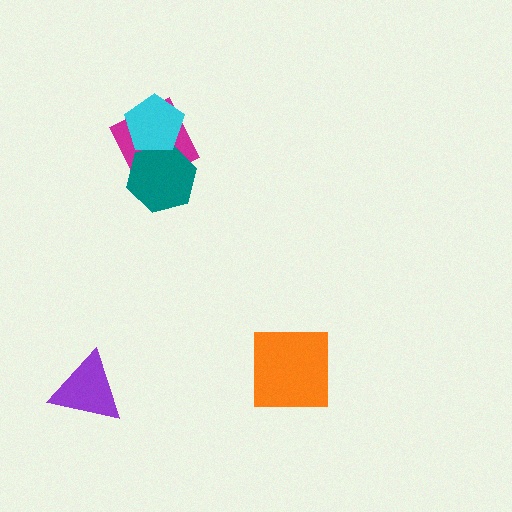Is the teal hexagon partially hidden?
Yes, it is partially covered by another shape.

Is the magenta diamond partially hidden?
Yes, it is partially covered by another shape.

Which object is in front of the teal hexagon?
The cyan pentagon is in front of the teal hexagon.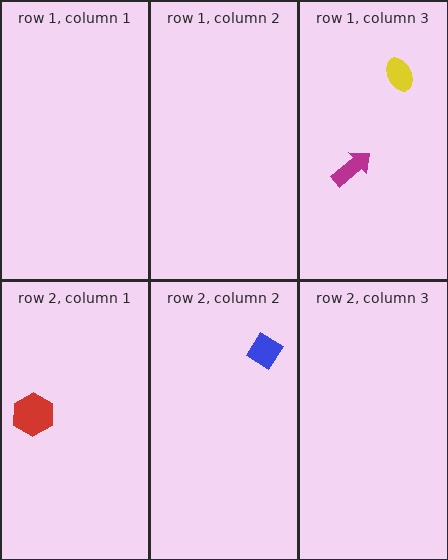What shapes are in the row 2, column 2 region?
The blue diamond.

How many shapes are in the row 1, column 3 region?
2.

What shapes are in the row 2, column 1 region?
The red hexagon.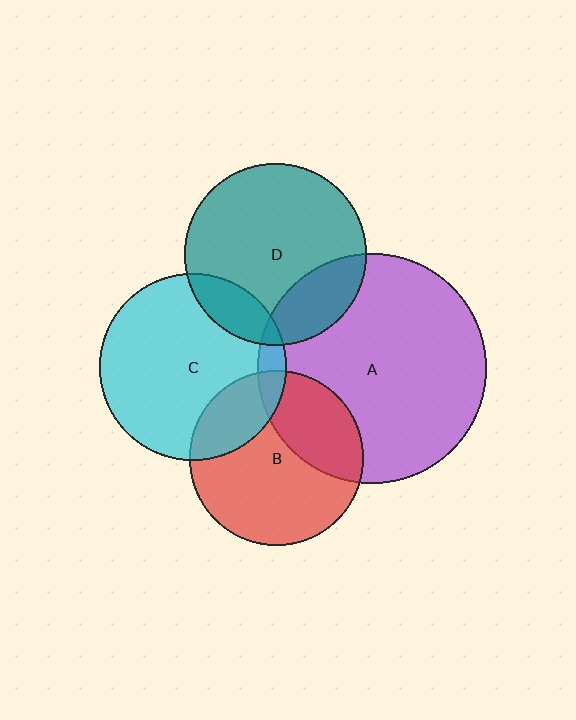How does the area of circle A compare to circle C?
Approximately 1.5 times.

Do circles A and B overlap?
Yes.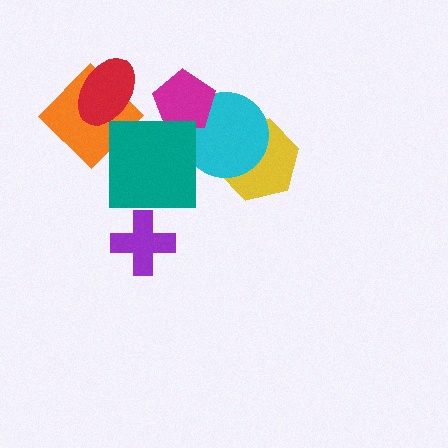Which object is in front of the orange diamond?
The red ellipse is in front of the orange diamond.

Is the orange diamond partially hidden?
Yes, it is partially covered by another shape.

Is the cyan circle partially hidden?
Yes, it is partially covered by another shape.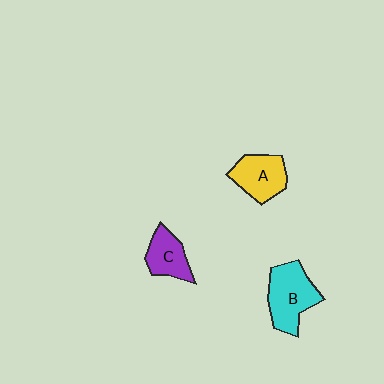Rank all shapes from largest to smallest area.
From largest to smallest: B (cyan), A (yellow), C (purple).